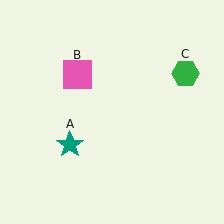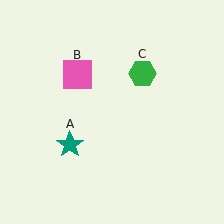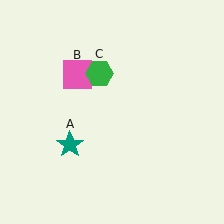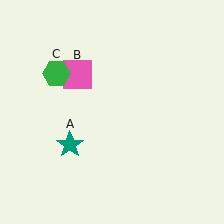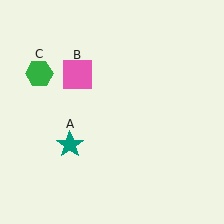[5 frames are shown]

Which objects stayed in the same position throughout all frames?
Teal star (object A) and pink square (object B) remained stationary.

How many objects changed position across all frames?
1 object changed position: green hexagon (object C).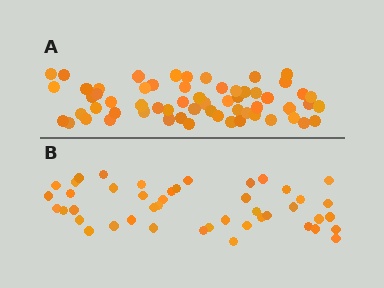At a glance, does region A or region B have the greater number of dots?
Region A (the top region) has more dots.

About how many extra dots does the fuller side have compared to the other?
Region A has approximately 15 more dots than region B.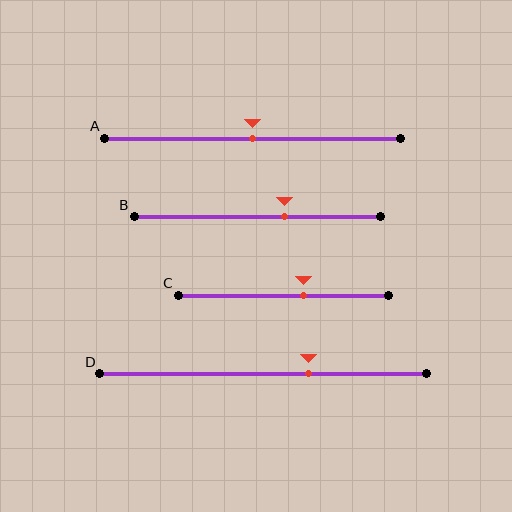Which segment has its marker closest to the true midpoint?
Segment A has its marker closest to the true midpoint.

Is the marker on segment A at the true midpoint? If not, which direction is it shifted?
Yes, the marker on segment A is at the true midpoint.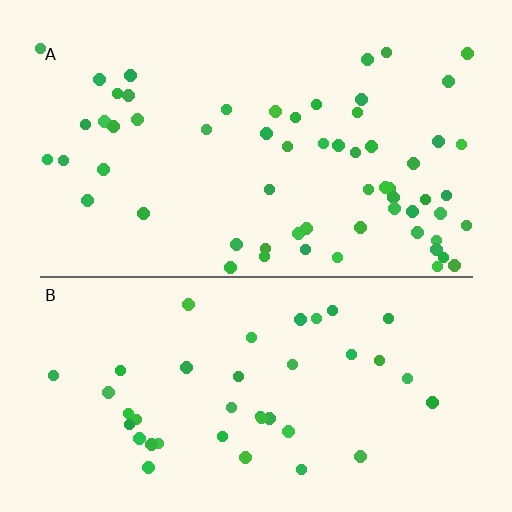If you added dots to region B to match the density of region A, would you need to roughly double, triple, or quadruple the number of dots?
Approximately double.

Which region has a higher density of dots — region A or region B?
A (the top).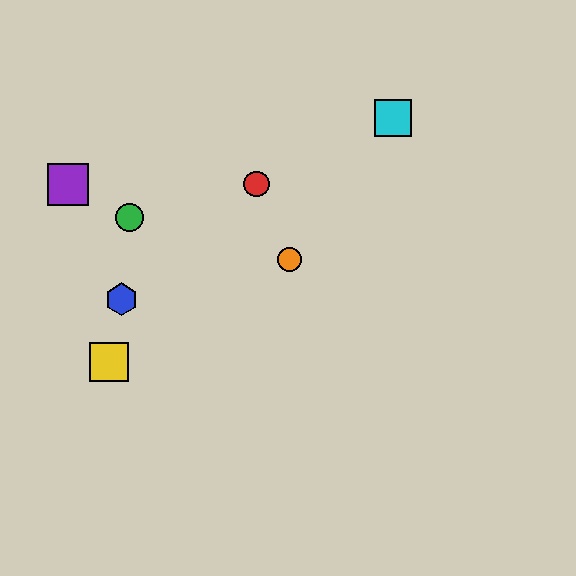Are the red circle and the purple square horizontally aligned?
Yes, both are at y≈184.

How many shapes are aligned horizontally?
2 shapes (the red circle, the purple square) are aligned horizontally.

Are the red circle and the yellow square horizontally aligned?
No, the red circle is at y≈184 and the yellow square is at y≈362.